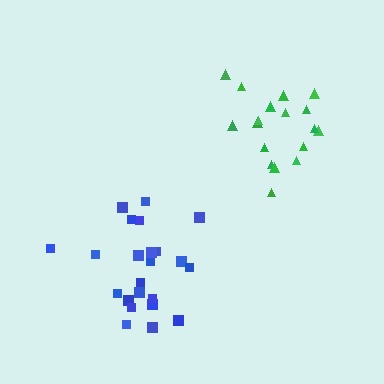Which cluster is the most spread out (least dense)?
Green.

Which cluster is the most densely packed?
Blue.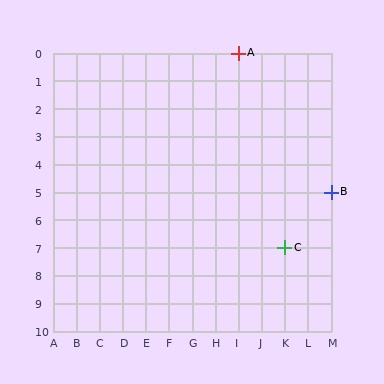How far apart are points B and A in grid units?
Points B and A are 4 columns and 5 rows apart (about 6.4 grid units diagonally).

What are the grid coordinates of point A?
Point A is at grid coordinates (I, 0).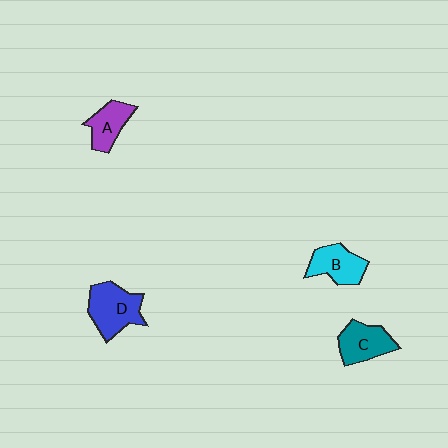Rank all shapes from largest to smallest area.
From largest to smallest: D (blue), C (teal), B (cyan), A (purple).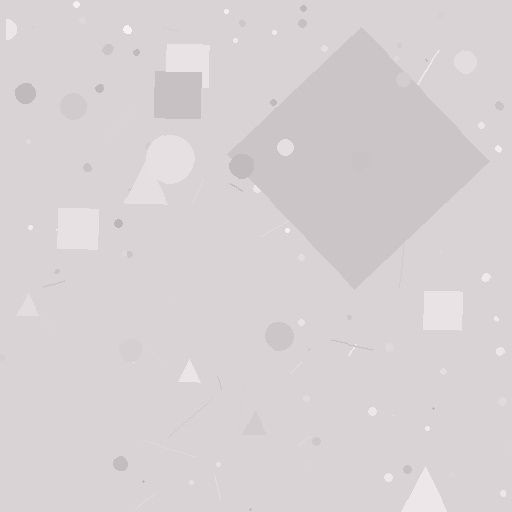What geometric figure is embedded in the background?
A diamond is embedded in the background.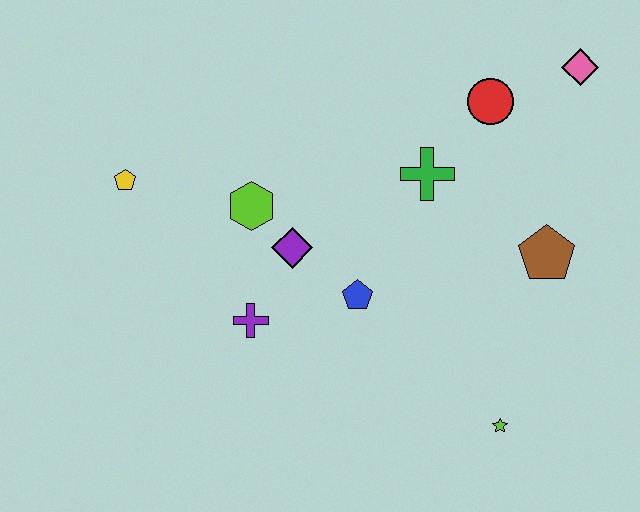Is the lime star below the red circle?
Yes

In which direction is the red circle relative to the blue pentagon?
The red circle is above the blue pentagon.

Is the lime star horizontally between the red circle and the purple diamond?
No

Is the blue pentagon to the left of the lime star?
Yes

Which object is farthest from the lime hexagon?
The pink diamond is farthest from the lime hexagon.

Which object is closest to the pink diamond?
The red circle is closest to the pink diamond.